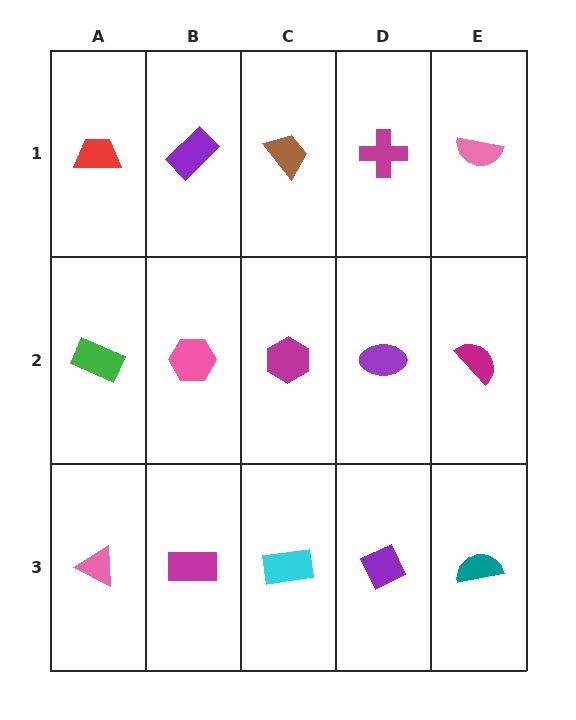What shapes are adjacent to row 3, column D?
A purple ellipse (row 2, column D), a cyan rectangle (row 3, column C), a teal semicircle (row 3, column E).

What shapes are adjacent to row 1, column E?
A magenta semicircle (row 2, column E), a magenta cross (row 1, column D).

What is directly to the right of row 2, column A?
A pink hexagon.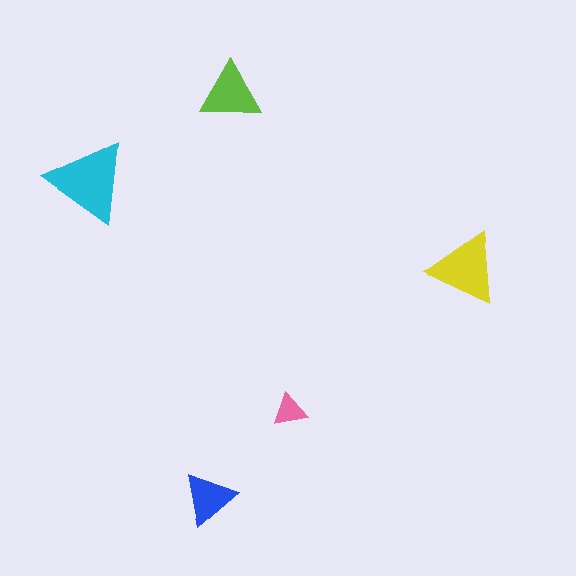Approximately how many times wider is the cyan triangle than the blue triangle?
About 1.5 times wider.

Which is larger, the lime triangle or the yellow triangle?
The yellow one.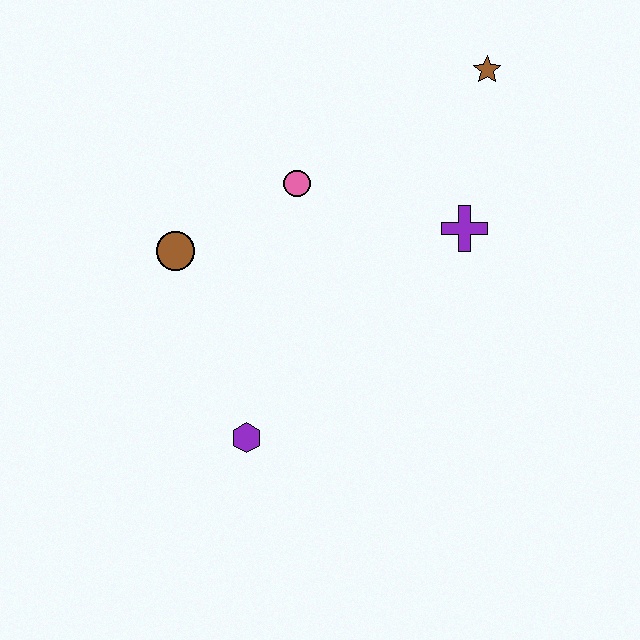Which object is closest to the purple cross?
The brown star is closest to the purple cross.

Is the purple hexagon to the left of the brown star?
Yes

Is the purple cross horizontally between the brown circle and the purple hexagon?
No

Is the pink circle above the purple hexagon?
Yes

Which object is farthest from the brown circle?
The brown star is farthest from the brown circle.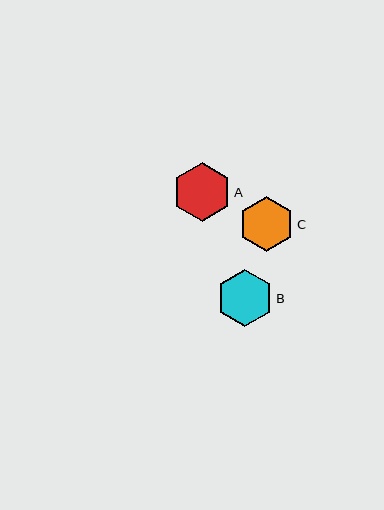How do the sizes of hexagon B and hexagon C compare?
Hexagon B and hexagon C are approximately the same size.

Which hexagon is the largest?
Hexagon A is the largest with a size of approximately 58 pixels.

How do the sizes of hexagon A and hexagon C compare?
Hexagon A and hexagon C are approximately the same size.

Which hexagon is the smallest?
Hexagon C is the smallest with a size of approximately 55 pixels.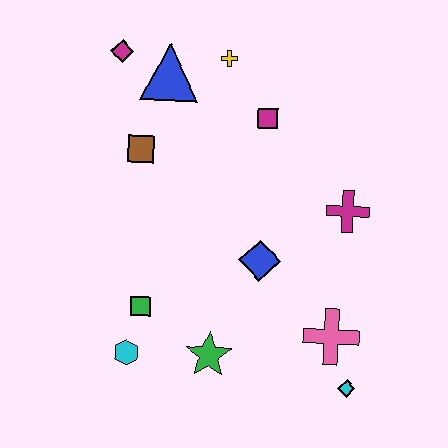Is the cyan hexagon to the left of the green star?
Yes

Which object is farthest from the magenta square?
The cyan diamond is farthest from the magenta square.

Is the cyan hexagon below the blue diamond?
Yes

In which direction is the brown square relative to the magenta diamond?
The brown square is below the magenta diamond.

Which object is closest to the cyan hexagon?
The green square is closest to the cyan hexagon.